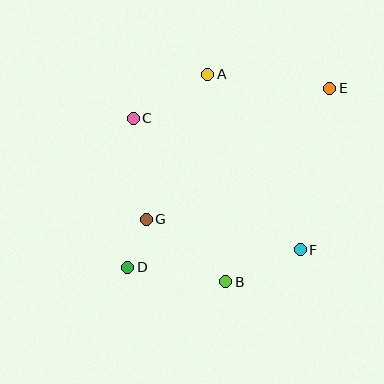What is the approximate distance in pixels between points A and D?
The distance between A and D is approximately 209 pixels.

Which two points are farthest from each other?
Points D and E are farthest from each other.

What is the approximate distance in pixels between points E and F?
The distance between E and F is approximately 164 pixels.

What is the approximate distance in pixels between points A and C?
The distance between A and C is approximately 86 pixels.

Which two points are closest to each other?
Points D and G are closest to each other.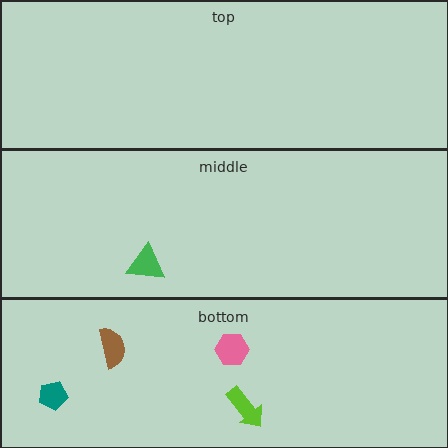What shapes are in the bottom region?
The brown semicircle, the teal pentagon, the lime arrow, the pink hexagon.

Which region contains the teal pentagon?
The bottom region.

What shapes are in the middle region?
The green triangle.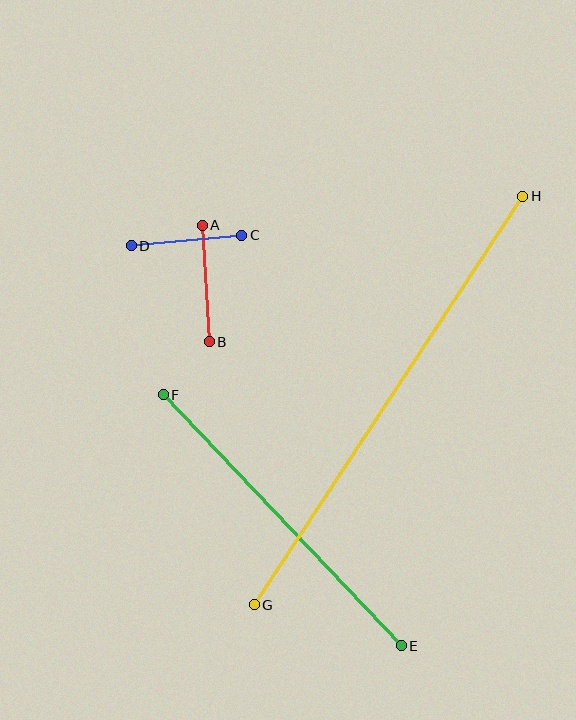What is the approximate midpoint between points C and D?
The midpoint is at approximately (186, 240) pixels.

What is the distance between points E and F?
The distance is approximately 346 pixels.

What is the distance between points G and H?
The distance is approximately 489 pixels.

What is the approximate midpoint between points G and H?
The midpoint is at approximately (389, 400) pixels.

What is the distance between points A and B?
The distance is approximately 117 pixels.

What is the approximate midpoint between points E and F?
The midpoint is at approximately (282, 520) pixels.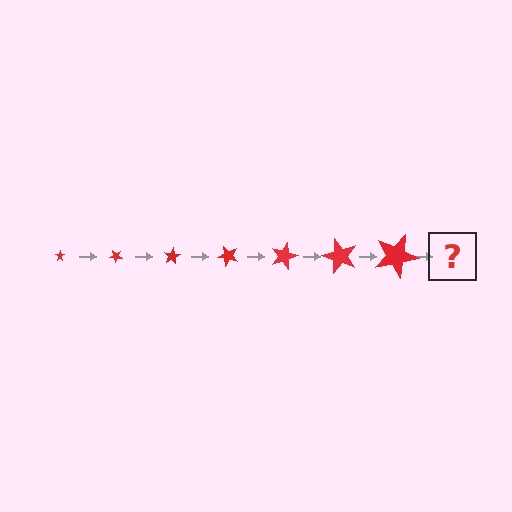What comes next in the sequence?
The next element should be a star, larger than the previous one and rotated 280 degrees from the start.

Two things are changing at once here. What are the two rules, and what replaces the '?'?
The two rules are that the star grows larger each step and it rotates 40 degrees each step. The '?' should be a star, larger than the previous one and rotated 280 degrees from the start.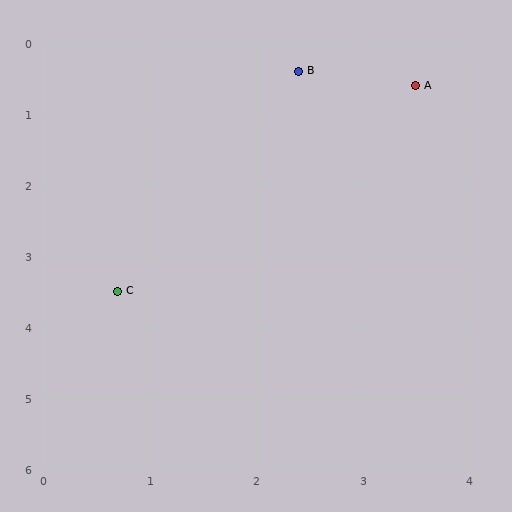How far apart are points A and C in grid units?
Points A and C are about 4.0 grid units apart.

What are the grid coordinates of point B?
Point B is at approximately (2.4, 0.4).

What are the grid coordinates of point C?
Point C is at approximately (0.7, 3.5).